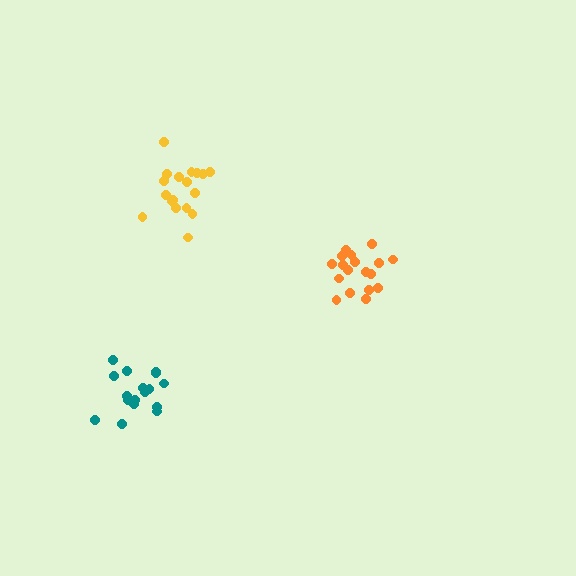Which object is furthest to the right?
The orange cluster is rightmost.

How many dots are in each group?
Group 1: 18 dots, Group 2: 18 dots, Group 3: 18 dots (54 total).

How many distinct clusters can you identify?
There are 3 distinct clusters.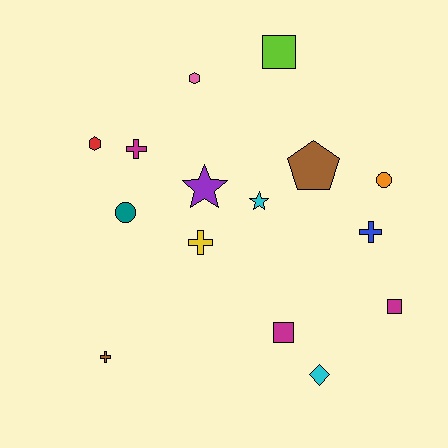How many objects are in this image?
There are 15 objects.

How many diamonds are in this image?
There is 1 diamond.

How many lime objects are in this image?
There is 1 lime object.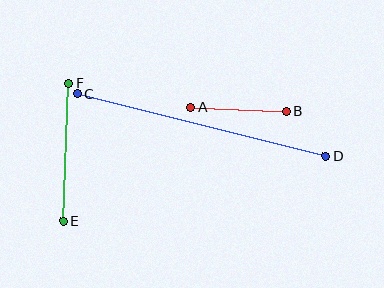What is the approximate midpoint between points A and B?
The midpoint is at approximately (239, 109) pixels.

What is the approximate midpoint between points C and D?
The midpoint is at approximately (202, 125) pixels.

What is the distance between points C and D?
The distance is approximately 256 pixels.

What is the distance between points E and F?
The distance is approximately 138 pixels.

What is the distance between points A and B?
The distance is approximately 95 pixels.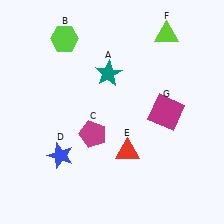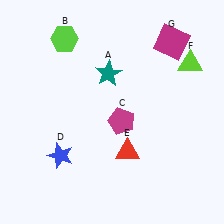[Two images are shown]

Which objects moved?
The objects that moved are: the magenta pentagon (C), the lime triangle (F), the magenta square (G).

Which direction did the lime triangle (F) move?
The lime triangle (F) moved down.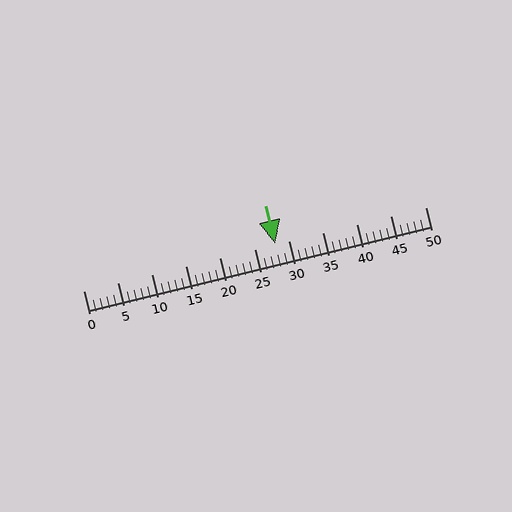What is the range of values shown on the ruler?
The ruler shows values from 0 to 50.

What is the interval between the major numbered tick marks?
The major tick marks are spaced 5 units apart.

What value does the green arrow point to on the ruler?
The green arrow points to approximately 28.